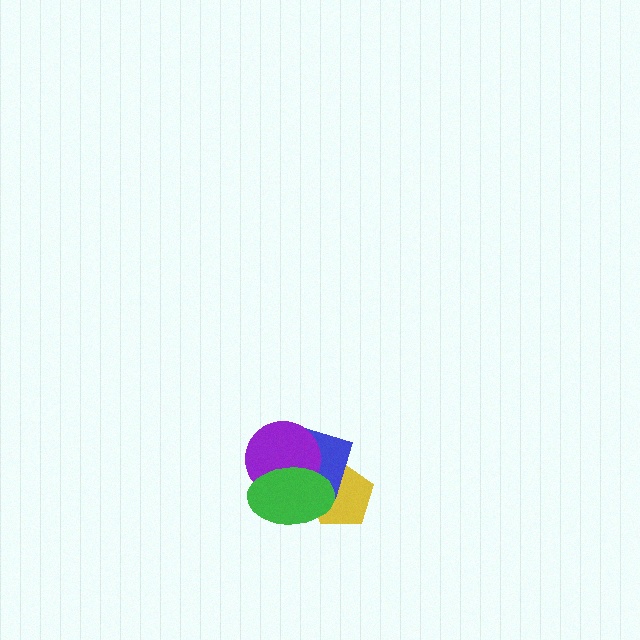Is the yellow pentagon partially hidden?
Yes, it is partially covered by another shape.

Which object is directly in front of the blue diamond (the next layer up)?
The purple circle is directly in front of the blue diamond.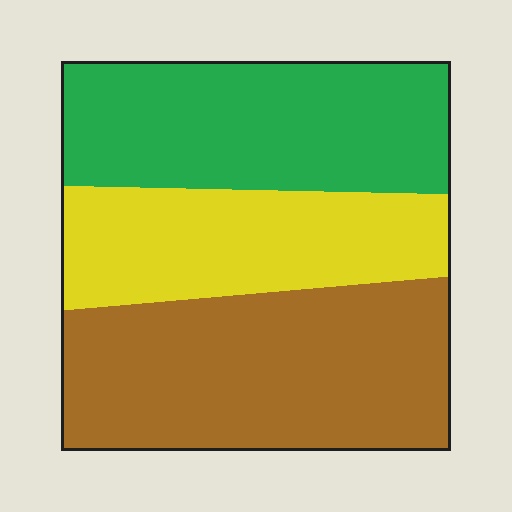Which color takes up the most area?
Brown, at roughly 40%.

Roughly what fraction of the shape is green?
Green takes up about one third (1/3) of the shape.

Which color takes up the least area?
Yellow, at roughly 25%.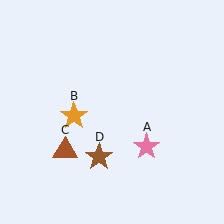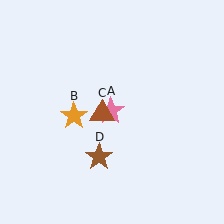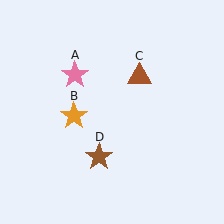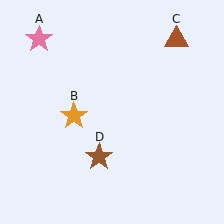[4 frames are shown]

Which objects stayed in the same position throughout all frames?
Orange star (object B) and brown star (object D) remained stationary.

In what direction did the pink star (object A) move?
The pink star (object A) moved up and to the left.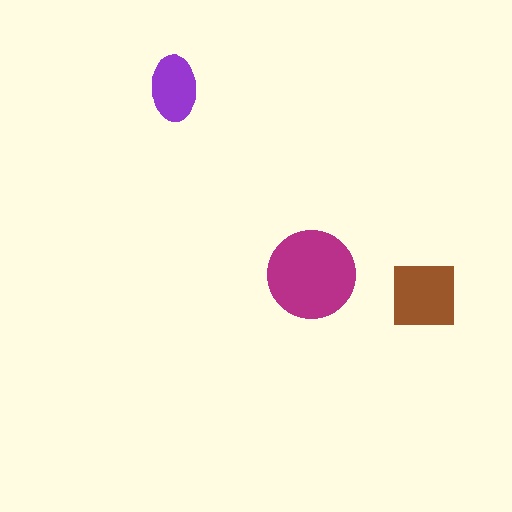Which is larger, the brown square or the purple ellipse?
The brown square.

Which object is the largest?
The magenta circle.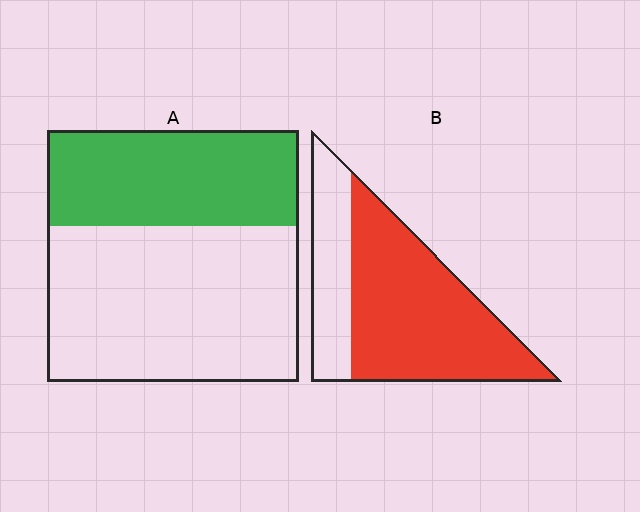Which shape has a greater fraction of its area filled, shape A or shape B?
Shape B.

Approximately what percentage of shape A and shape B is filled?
A is approximately 40% and B is approximately 70%.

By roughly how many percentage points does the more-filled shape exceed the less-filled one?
By roughly 35 percentage points (B over A).